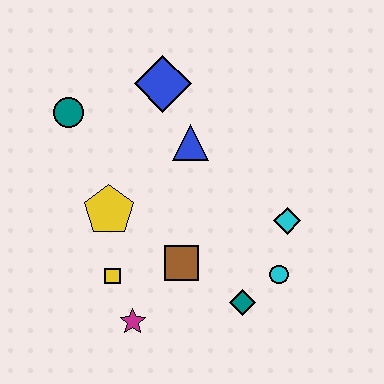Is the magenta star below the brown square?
Yes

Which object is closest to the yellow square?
The magenta star is closest to the yellow square.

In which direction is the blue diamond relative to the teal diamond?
The blue diamond is above the teal diamond.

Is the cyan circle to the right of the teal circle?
Yes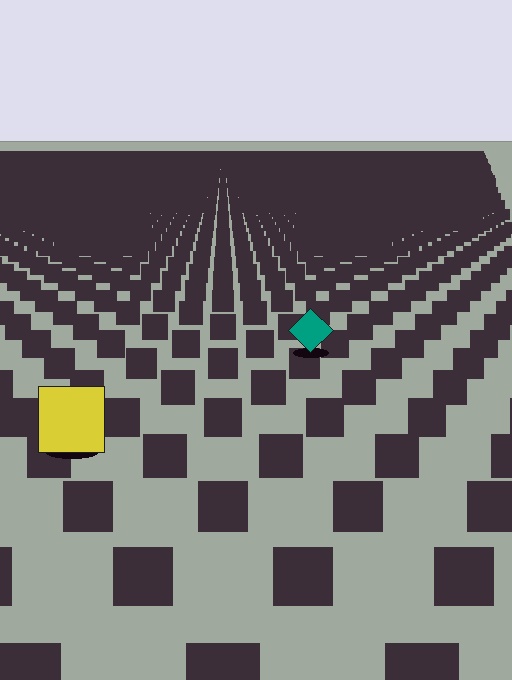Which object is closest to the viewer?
The yellow square is closest. The texture marks near it are larger and more spread out.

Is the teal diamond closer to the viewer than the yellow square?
No. The yellow square is closer — you can tell from the texture gradient: the ground texture is coarser near it.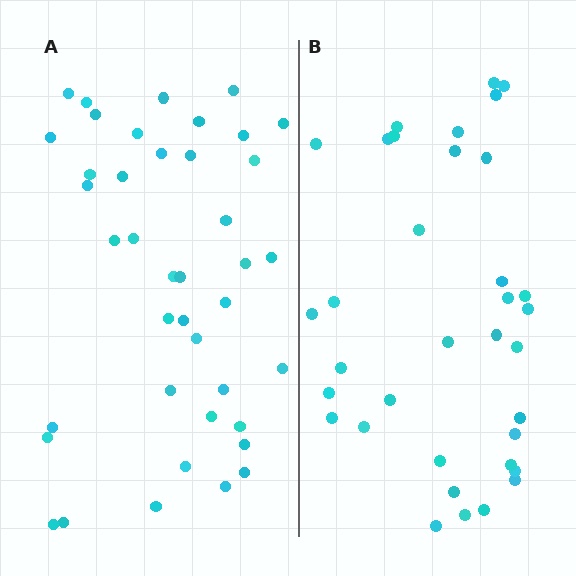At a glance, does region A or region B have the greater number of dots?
Region A (the left region) has more dots.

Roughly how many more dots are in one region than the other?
Region A has about 6 more dots than region B.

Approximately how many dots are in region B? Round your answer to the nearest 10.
About 40 dots. (The exact count is 35, which rounds to 40.)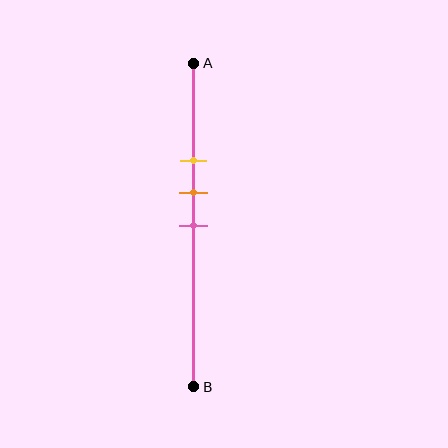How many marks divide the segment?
There are 3 marks dividing the segment.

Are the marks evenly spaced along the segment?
Yes, the marks are approximately evenly spaced.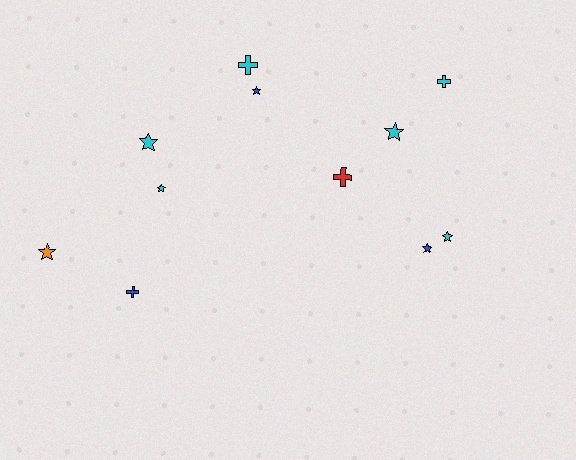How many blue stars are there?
There are 2 blue stars.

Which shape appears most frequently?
Star, with 7 objects.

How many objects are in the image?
There are 11 objects.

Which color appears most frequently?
Cyan, with 6 objects.